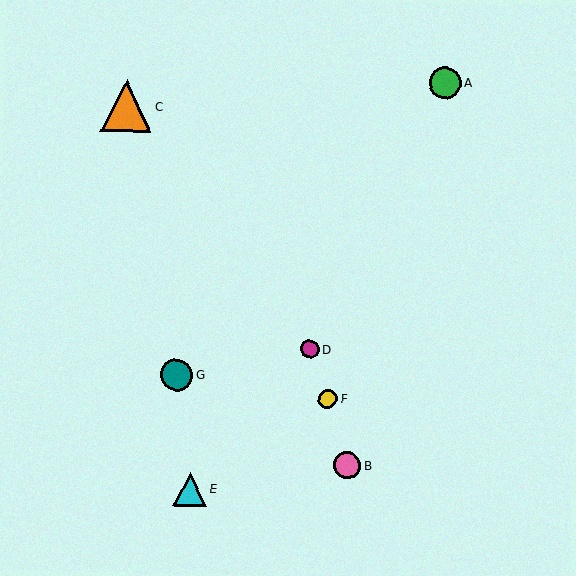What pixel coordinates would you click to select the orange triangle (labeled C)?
Click at (126, 106) to select the orange triangle C.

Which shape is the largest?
The orange triangle (labeled C) is the largest.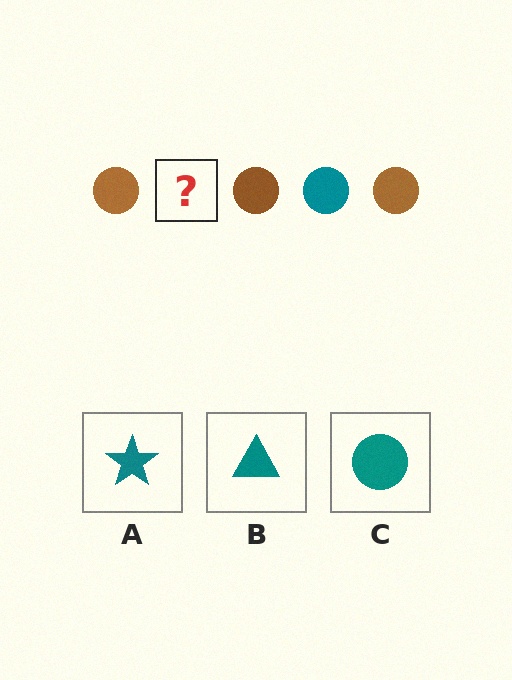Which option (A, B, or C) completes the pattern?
C.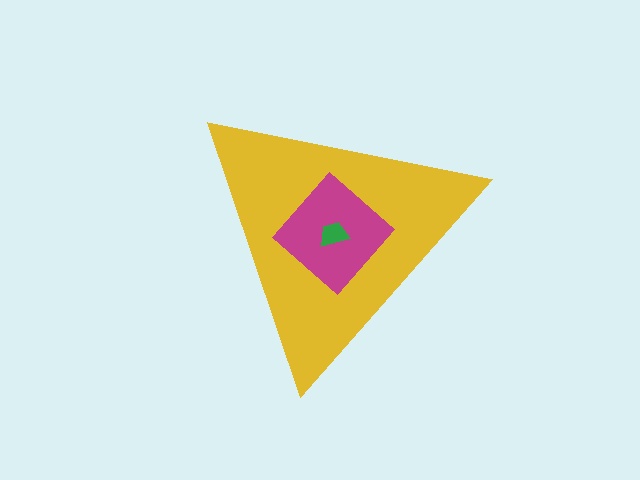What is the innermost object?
The green trapezoid.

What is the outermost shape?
The yellow triangle.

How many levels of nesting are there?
3.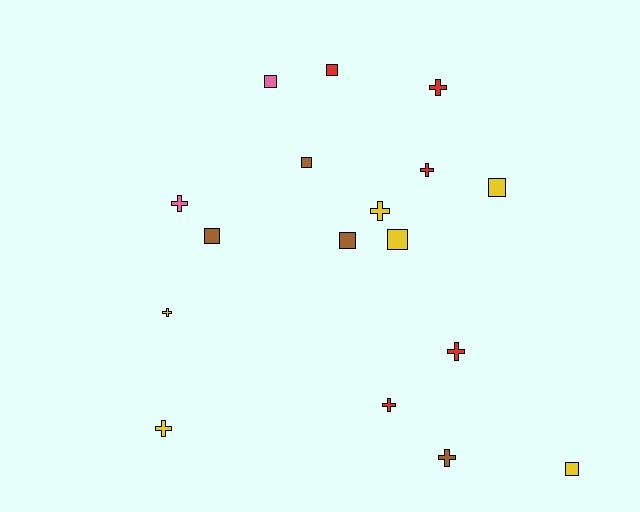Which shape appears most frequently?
Cross, with 9 objects.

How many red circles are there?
There are no red circles.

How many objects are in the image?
There are 17 objects.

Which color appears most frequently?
Yellow, with 6 objects.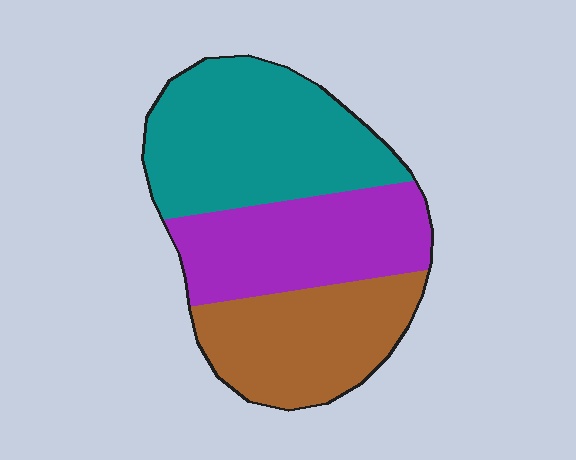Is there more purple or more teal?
Teal.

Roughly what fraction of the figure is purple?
Purple covers 31% of the figure.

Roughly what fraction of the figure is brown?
Brown covers roughly 30% of the figure.